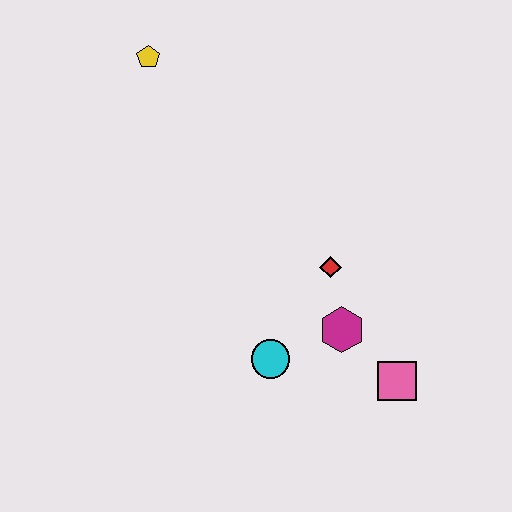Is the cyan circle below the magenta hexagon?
Yes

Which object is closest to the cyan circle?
The magenta hexagon is closest to the cyan circle.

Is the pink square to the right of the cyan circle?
Yes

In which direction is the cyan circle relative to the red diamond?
The cyan circle is below the red diamond.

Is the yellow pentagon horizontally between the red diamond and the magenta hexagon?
No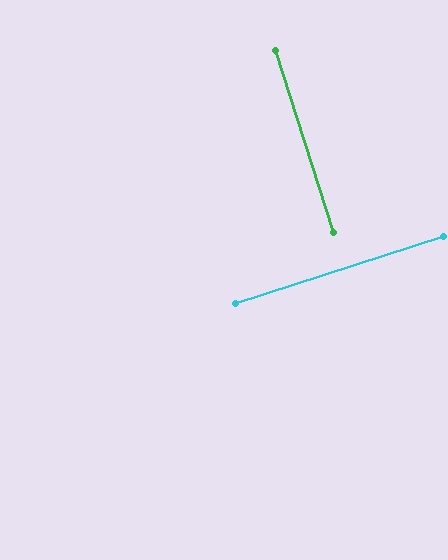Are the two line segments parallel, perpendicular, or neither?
Perpendicular — they meet at approximately 90°.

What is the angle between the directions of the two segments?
Approximately 90 degrees.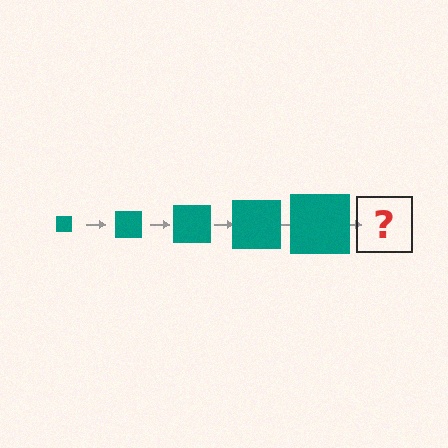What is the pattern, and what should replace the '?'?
The pattern is that the square gets progressively larger each step. The '?' should be a teal square, larger than the previous one.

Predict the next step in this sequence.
The next step is a teal square, larger than the previous one.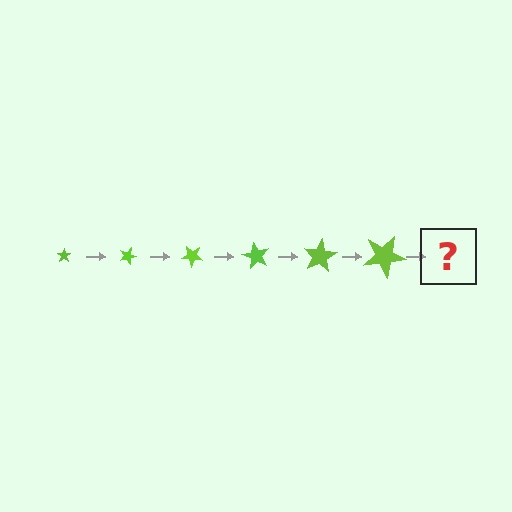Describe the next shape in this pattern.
It should be a star, larger than the previous one and rotated 120 degrees from the start.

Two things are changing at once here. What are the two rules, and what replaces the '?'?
The two rules are that the star grows larger each step and it rotates 20 degrees each step. The '?' should be a star, larger than the previous one and rotated 120 degrees from the start.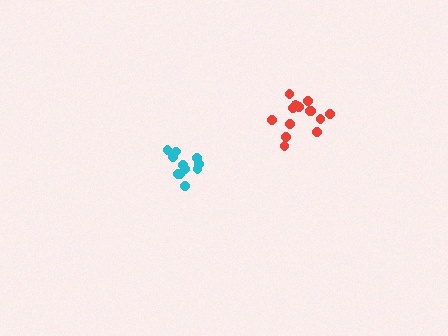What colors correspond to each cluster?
The clusters are colored: cyan, red.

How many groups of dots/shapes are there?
There are 2 groups.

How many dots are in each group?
Group 1: 12 dots, Group 2: 14 dots (26 total).